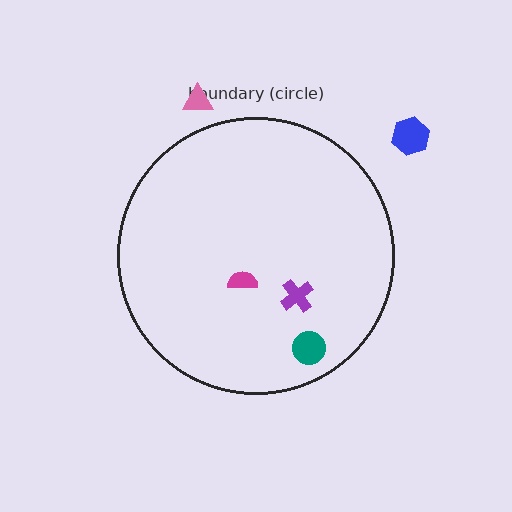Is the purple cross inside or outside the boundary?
Inside.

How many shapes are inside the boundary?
3 inside, 2 outside.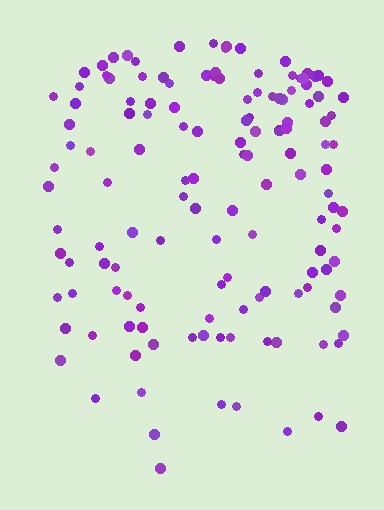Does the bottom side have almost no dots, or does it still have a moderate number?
Still a moderate number, just noticeably fewer than the top.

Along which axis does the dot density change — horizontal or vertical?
Vertical.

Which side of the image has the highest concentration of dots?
The top.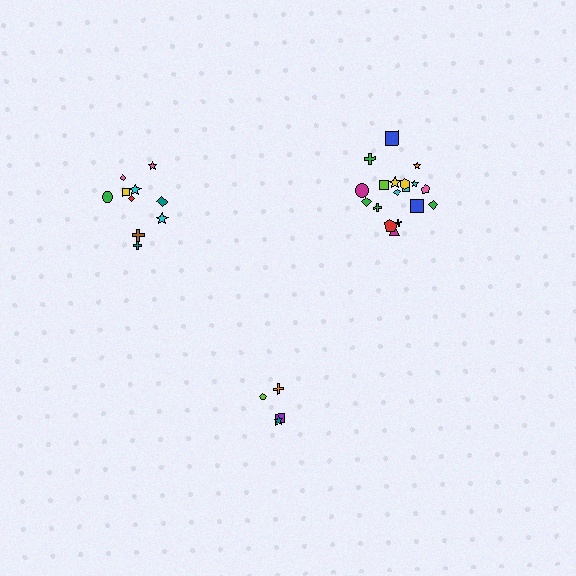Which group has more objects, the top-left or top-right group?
The top-right group.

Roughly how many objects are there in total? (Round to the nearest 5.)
Roughly 30 objects in total.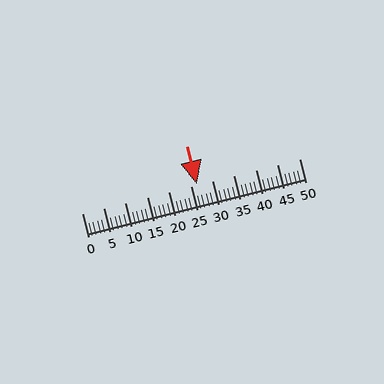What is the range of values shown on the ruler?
The ruler shows values from 0 to 50.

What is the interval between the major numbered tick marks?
The major tick marks are spaced 5 units apart.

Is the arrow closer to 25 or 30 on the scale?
The arrow is closer to 25.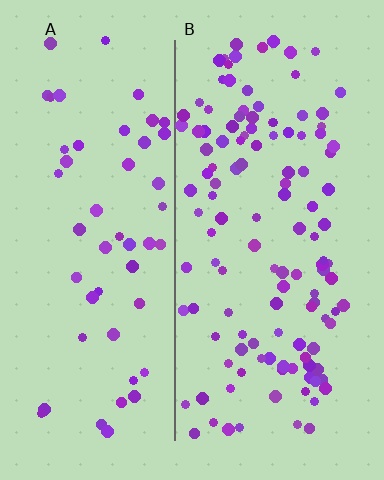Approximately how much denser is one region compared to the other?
Approximately 2.3× — region B over region A.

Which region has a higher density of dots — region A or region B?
B (the right).